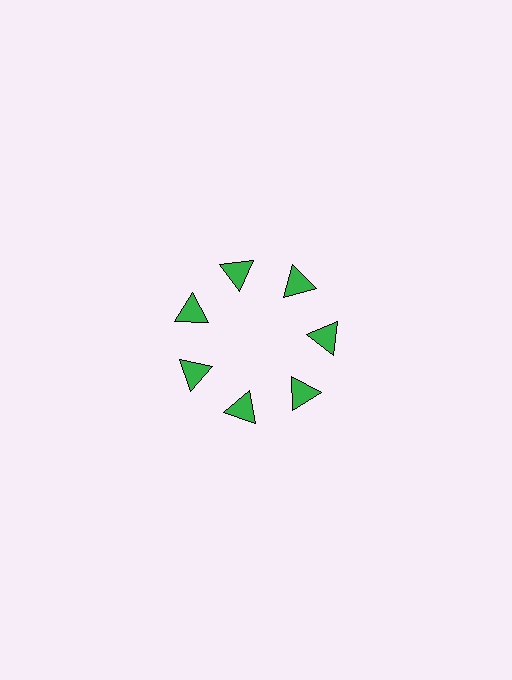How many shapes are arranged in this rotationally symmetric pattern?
There are 7 shapes, arranged in 7 groups of 1.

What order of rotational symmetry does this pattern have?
This pattern has 7-fold rotational symmetry.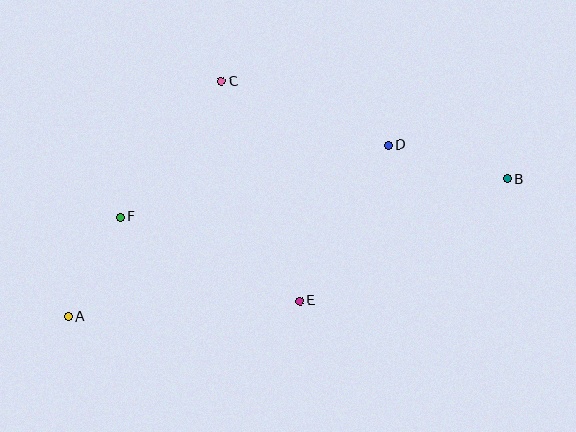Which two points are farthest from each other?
Points A and B are farthest from each other.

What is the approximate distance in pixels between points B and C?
The distance between B and C is approximately 302 pixels.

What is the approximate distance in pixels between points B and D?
The distance between B and D is approximately 123 pixels.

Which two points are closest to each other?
Points A and F are closest to each other.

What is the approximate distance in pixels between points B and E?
The distance between B and E is approximately 240 pixels.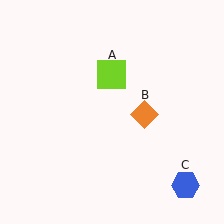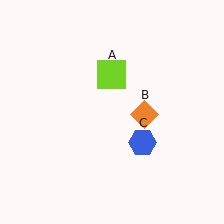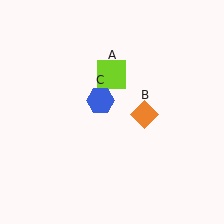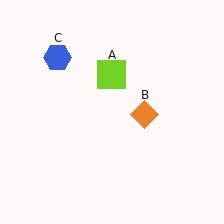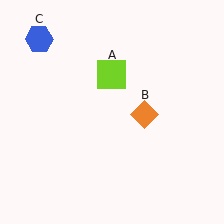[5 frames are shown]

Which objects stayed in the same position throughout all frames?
Lime square (object A) and orange diamond (object B) remained stationary.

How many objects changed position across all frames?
1 object changed position: blue hexagon (object C).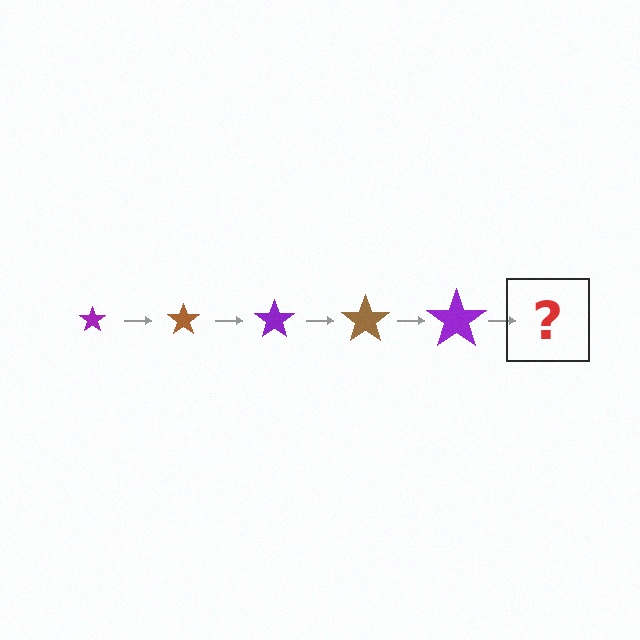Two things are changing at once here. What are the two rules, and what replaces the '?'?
The two rules are that the star grows larger each step and the color cycles through purple and brown. The '?' should be a brown star, larger than the previous one.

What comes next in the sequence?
The next element should be a brown star, larger than the previous one.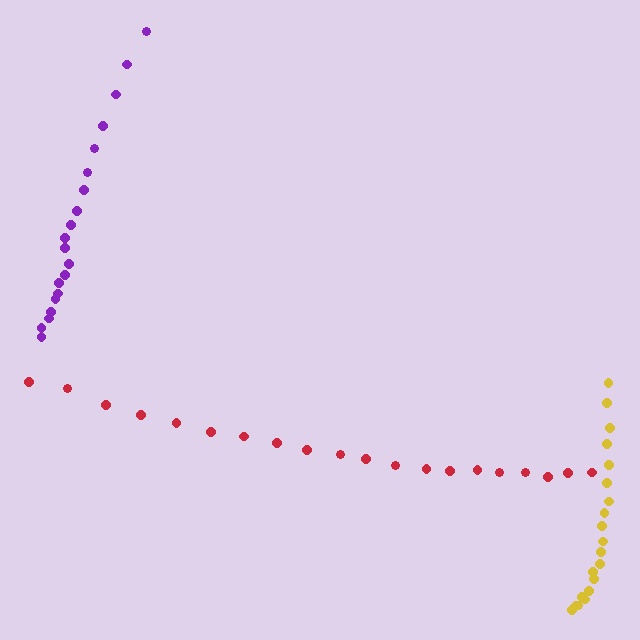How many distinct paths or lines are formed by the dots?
There are 3 distinct paths.